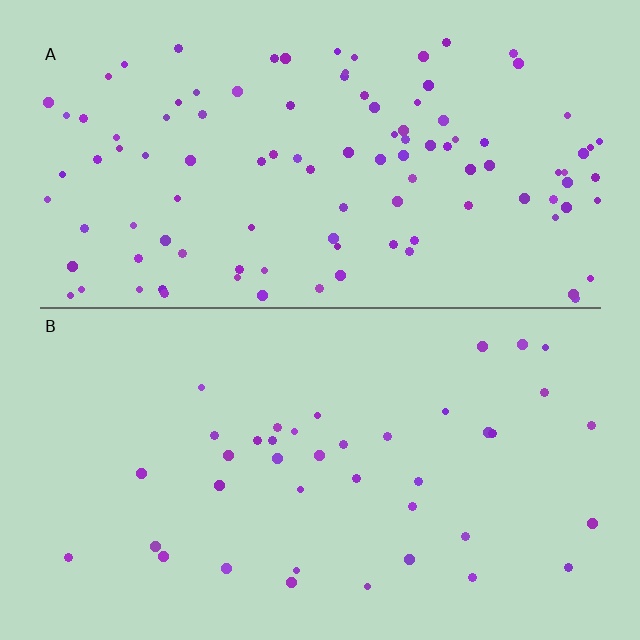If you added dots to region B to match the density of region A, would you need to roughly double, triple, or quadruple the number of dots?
Approximately triple.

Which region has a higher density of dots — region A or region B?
A (the top).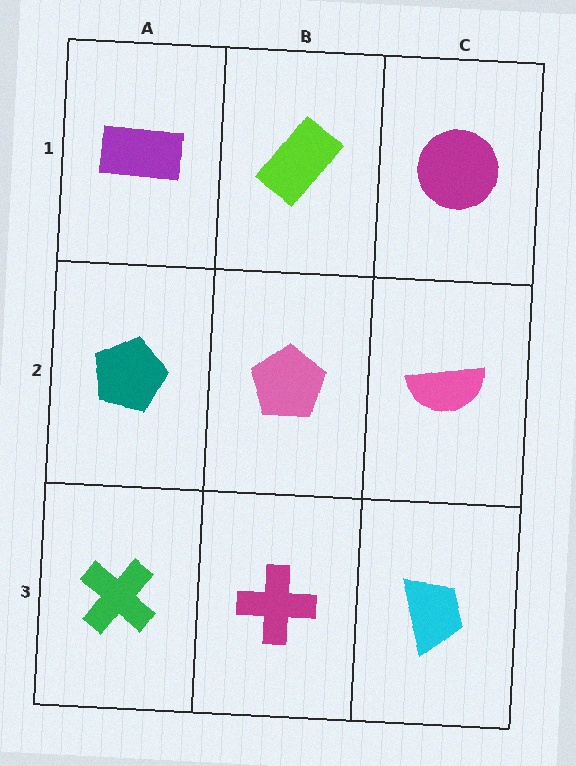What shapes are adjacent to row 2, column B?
A lime rectangle (row 1, column B), a magenta cross (row 3, column B), a teal pentagon (row 2, column A), a pink semicircle (row 2, column C).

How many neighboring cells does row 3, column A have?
2.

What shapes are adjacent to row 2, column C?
A magenta circle (row 1, column C), a cyan trapezoid (row 3, column C), a pink pentagon (row 2, column B).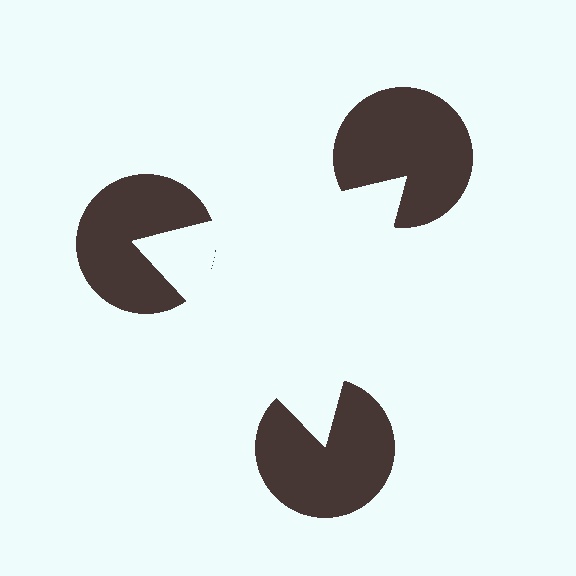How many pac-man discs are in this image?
There are 3 — one at each vertex of the illusory triangle.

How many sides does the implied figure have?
3 sides.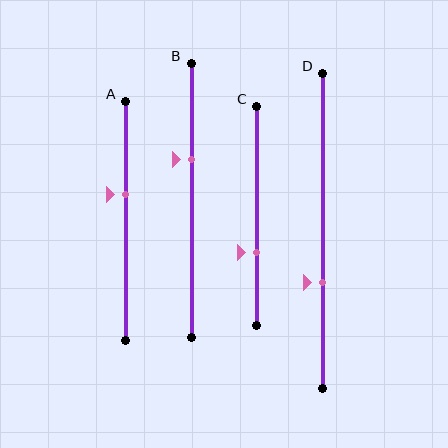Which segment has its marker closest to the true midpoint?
Segment A has its marker closest to the true midpoint.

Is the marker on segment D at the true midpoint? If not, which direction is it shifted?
No, the marker on segment D is shifted downward by about 17% of the segment length.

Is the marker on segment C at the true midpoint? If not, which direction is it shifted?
No, the marker on segment C is shifted downward by about 17% of the segment length.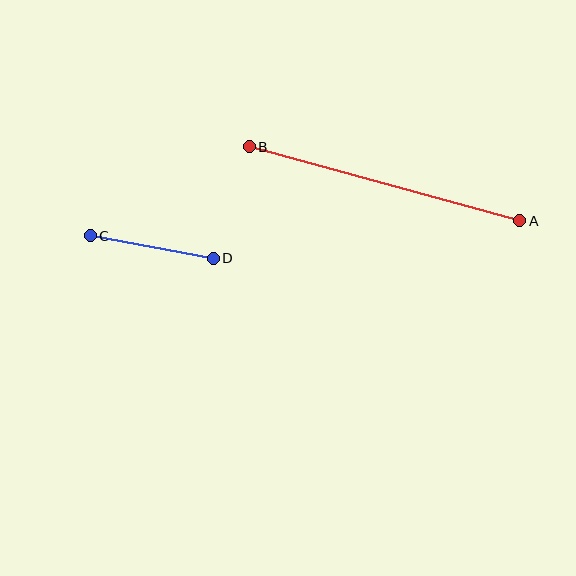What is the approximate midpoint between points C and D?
The midpoint is at approximately (152, 247) pixels.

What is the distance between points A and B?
The distance is approximately 280 pixels.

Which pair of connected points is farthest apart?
Points A and B are farthest apart.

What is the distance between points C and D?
The distance is approximately 125 pixels.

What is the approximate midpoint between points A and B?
The midpoint is at approximately (384, 184) pixels.